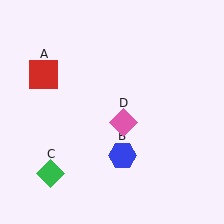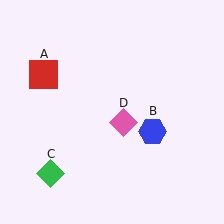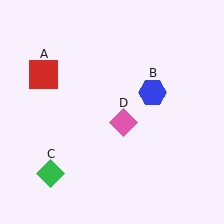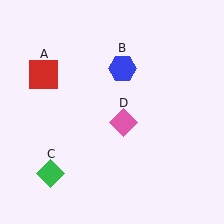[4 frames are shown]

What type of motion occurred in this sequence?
The blue hexagon (object B) rotated counterclockwise around the center of the scene.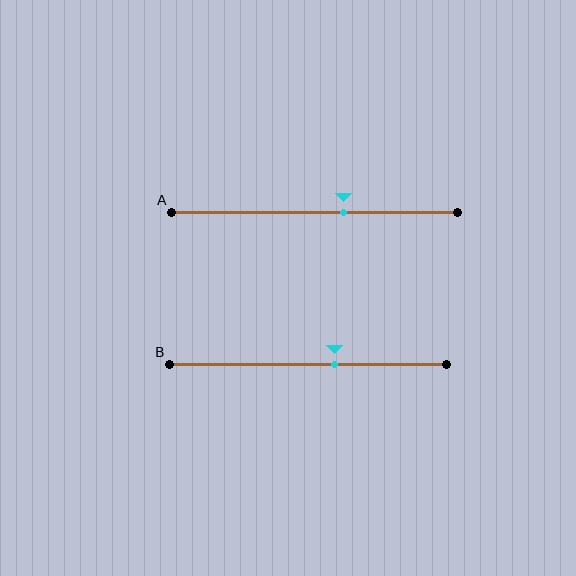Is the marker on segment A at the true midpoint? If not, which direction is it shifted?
No, the marker on segment A is shifted to the right by about 10% of the segment length.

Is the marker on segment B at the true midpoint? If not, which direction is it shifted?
No, the marker on segment B is shifted to the right by about 10% of the segment length.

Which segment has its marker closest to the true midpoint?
Segment B has its marker closest to the true midpoint.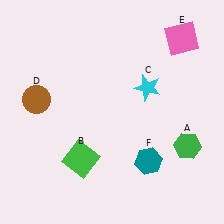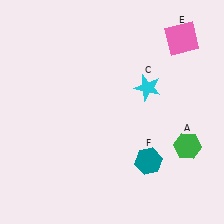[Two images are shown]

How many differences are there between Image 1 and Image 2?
There are 2 differences between the two images.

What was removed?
The green square (B), the brown circle (D) were removed in Image 2.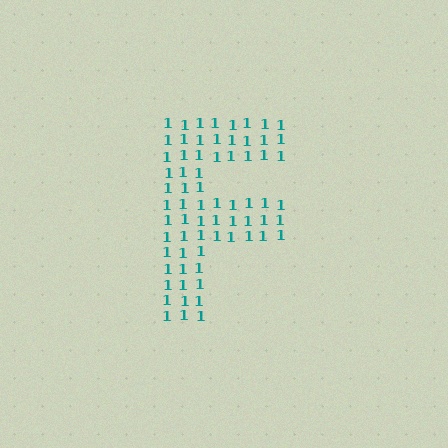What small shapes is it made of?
It is made of small digit 1's.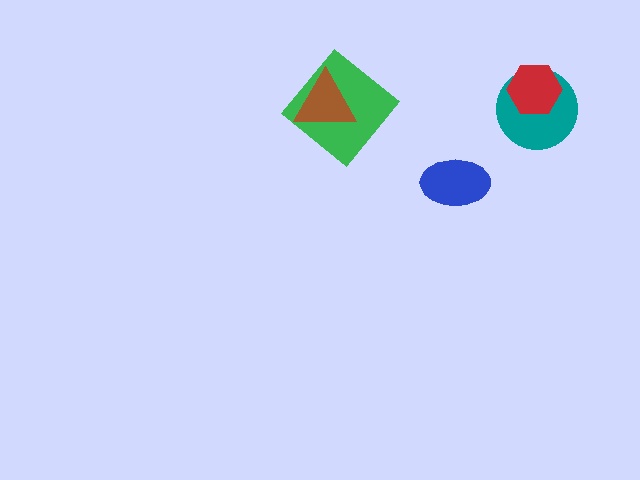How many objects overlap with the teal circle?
1 object overlaps with the teal circle.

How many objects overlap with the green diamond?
1 object overlaps with the green diamond.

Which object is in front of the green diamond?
The brown triangle is in front of the green diamond.